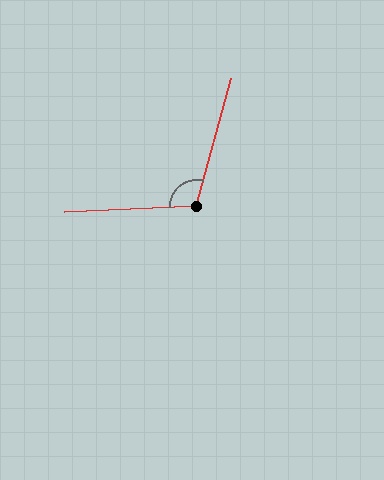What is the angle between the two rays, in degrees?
Approximately 108 degrees.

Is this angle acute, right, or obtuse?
It is obtuse.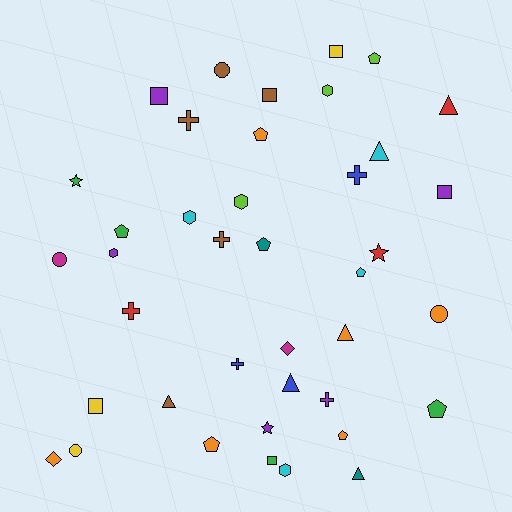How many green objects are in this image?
There are 4 green objects.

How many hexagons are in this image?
There are 5 hexagons.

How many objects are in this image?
There are 40 objects.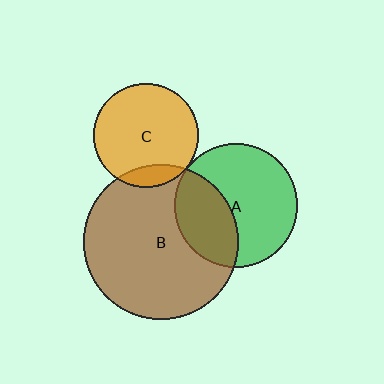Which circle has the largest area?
Circle B (brown).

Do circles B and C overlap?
Yes.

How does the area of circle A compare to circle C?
Approximately 1.4 times.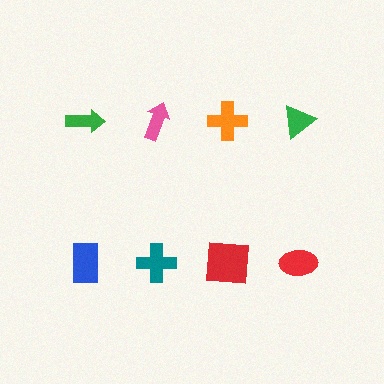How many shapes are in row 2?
4 shapes.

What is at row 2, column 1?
A blue rectangle.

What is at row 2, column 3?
A red square.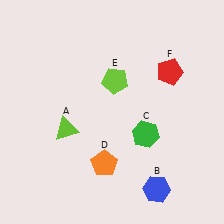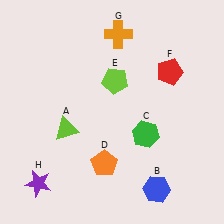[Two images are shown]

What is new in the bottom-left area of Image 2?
A purple star (H) was added in the bottom-left area of Image 2.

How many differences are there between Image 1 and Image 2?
There are 2 differences between the two images.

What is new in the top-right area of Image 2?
An orange cross (G) was added in the top-right area of Image 2.